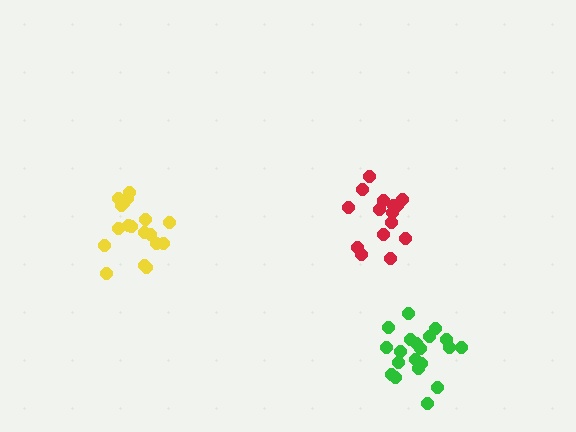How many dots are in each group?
Group 1: 15 dots, Group 2: 18 dots, Group 3: 21 dots (54 total).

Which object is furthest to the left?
The yellow cluster is leftmost.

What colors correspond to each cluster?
The clusters are colored: red, yellow, green.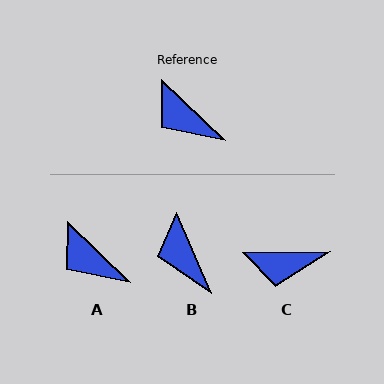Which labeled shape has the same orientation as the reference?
A.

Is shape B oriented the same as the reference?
No, it is off by about 23 degrees.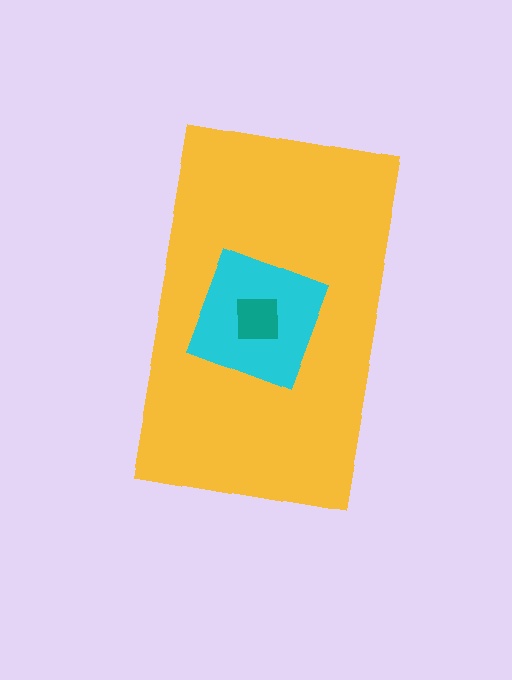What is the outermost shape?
The yellow rectangle.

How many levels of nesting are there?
3.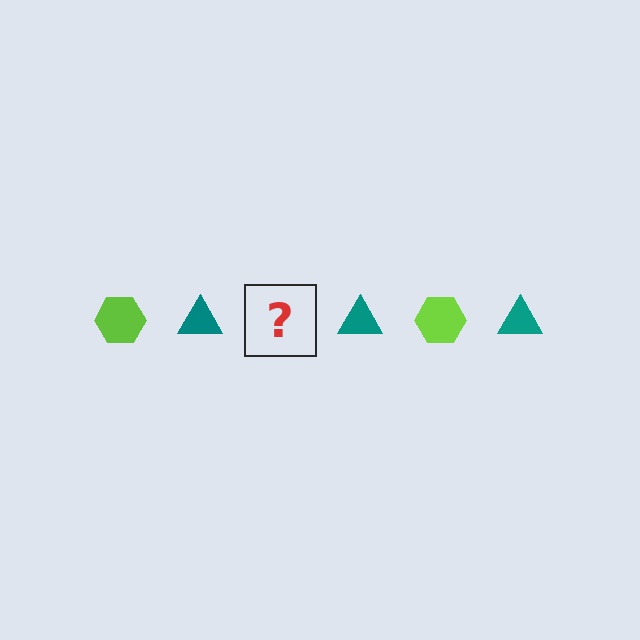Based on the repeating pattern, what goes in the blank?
The blank should be a lime hexagon.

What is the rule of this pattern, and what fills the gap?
The rule is that the pattern alternates between lime hexagon and teal triangle. The gap should be filled with a lime hexagon.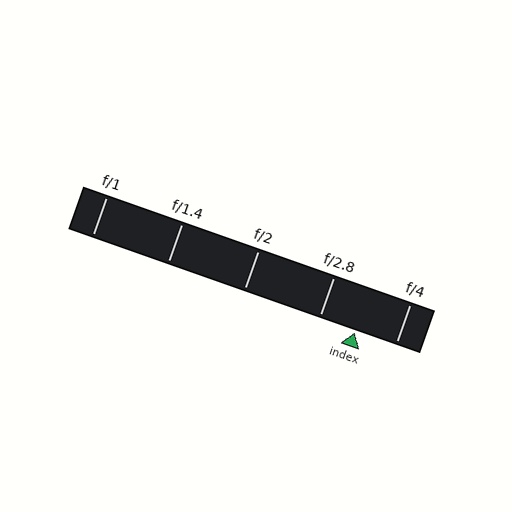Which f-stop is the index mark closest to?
The index mark is closest to f/2.8.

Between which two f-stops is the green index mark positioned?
The index mark is between f/2.8 and f/4.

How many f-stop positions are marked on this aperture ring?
There are 5 f-stop positions marked.